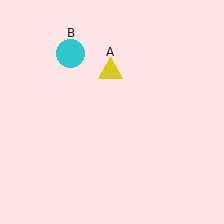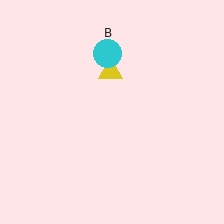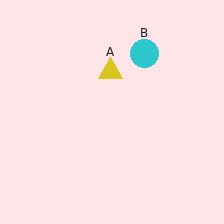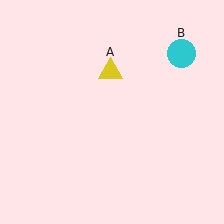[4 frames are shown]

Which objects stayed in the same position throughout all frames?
Yellow triangle (object A) remained stationary.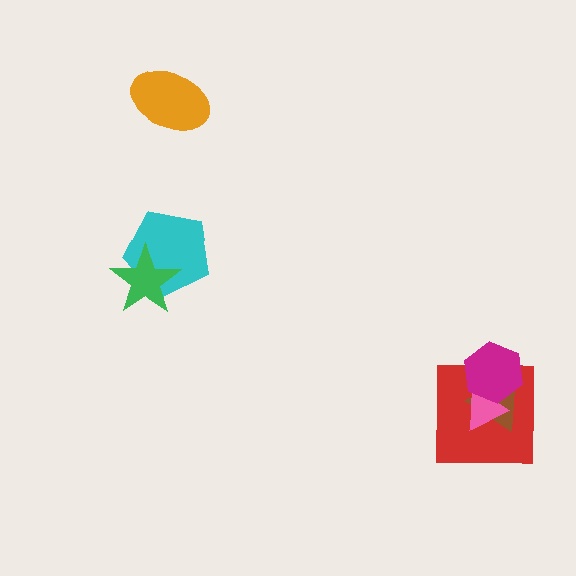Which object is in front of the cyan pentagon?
The green star is in front of the cyan pentagon.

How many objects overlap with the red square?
3 objects overlap with the red square.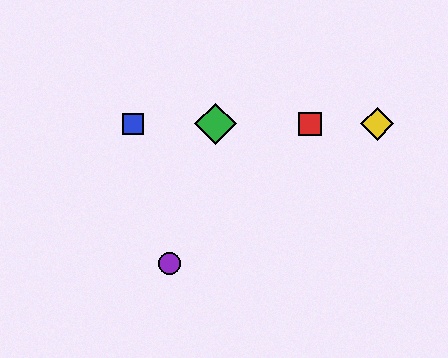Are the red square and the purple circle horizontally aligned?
No, the red square is at y≈124 and the purple circle is at y≈263.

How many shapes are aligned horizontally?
4 shapes (the red square, the blue square, the green diamond, the yellow diamond) are aligned horizontally.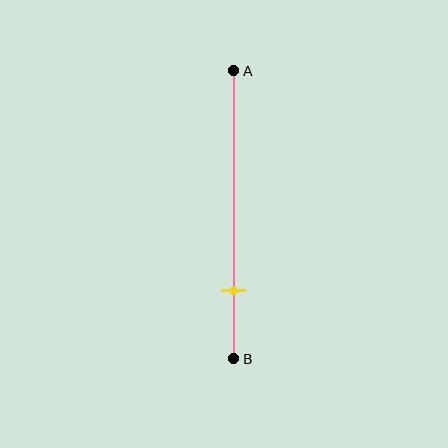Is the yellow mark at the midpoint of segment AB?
No, the mark is at about 75% from A, not at the 50% midpoint.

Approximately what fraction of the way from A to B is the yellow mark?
The yellow mark is approximately 75% of the way from A to B.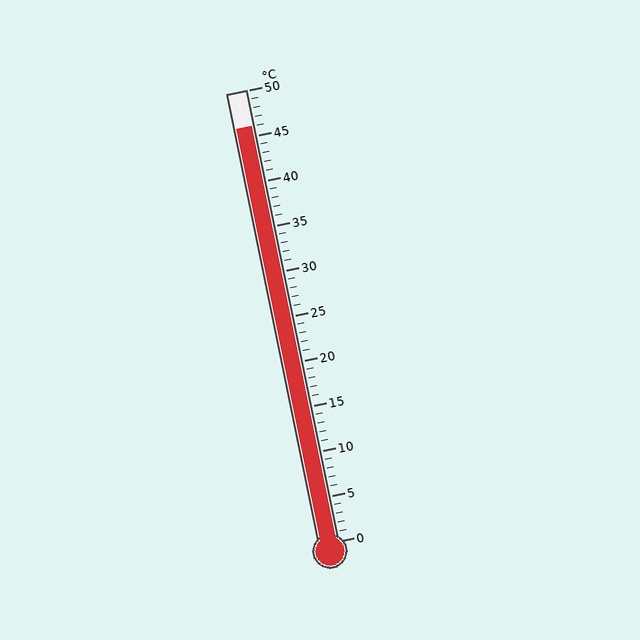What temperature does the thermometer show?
The thermometer shows approximately 46°C.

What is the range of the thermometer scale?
The thermometer scale ranges from 0°C to 50°C.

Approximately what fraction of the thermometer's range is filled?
The thermometer is filled to approximately 90% of its range.